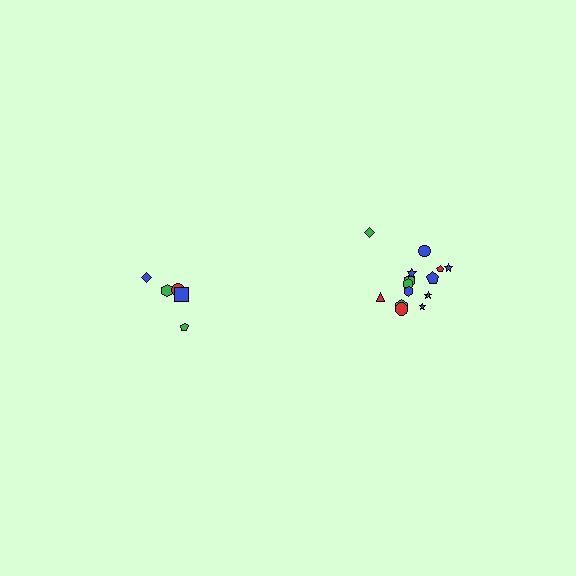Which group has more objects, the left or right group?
The right group.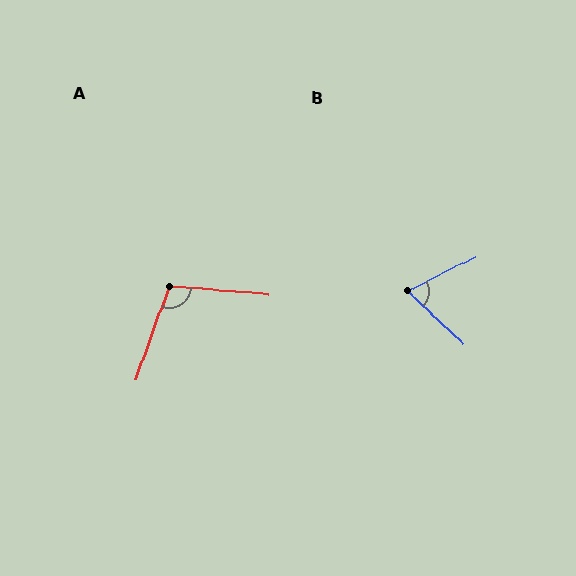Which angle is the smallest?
B, at approximately 70 degrees.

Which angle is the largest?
A, at approximately 105 degrees.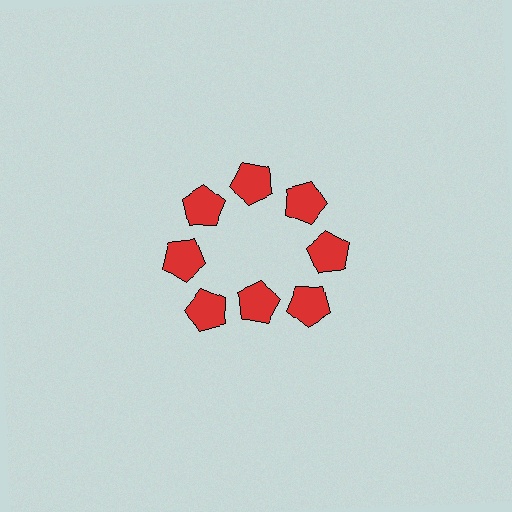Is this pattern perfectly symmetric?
No. The 8 red pentagons are arranged in a ring, but one element near the 6 o'clock position is pulled inward toward the center, breaking the 8-fold rotational symmetry.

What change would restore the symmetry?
The symmetry would be restored by moving it outward, back onto the ring so that all 8 pentagons sit at equal angles and equal distance from the center.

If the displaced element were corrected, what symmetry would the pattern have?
It would have 8-fold rotational symmetry — the pattern would map onto itself every 45 degrees.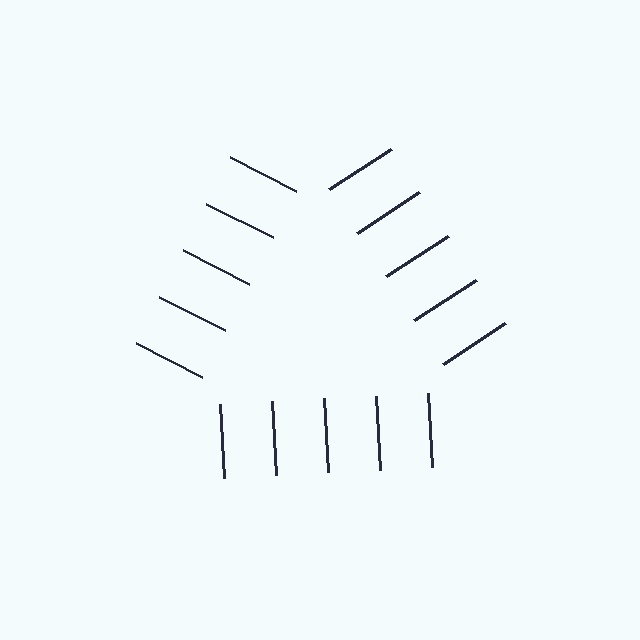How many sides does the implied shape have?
3 sides — the line-ends trace a triangle.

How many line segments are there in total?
15 — 5 along each of the 3 edges.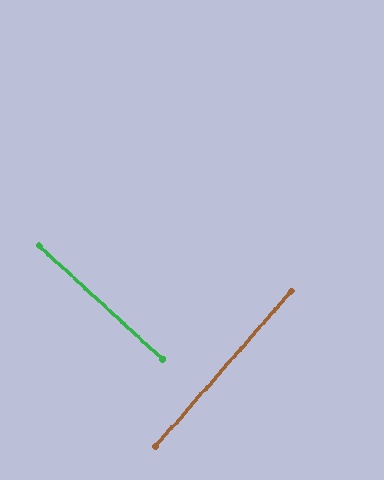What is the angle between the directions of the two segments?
Approximately 89 degrees.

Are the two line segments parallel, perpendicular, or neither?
Perpendicular — they meet at approximately 89°.